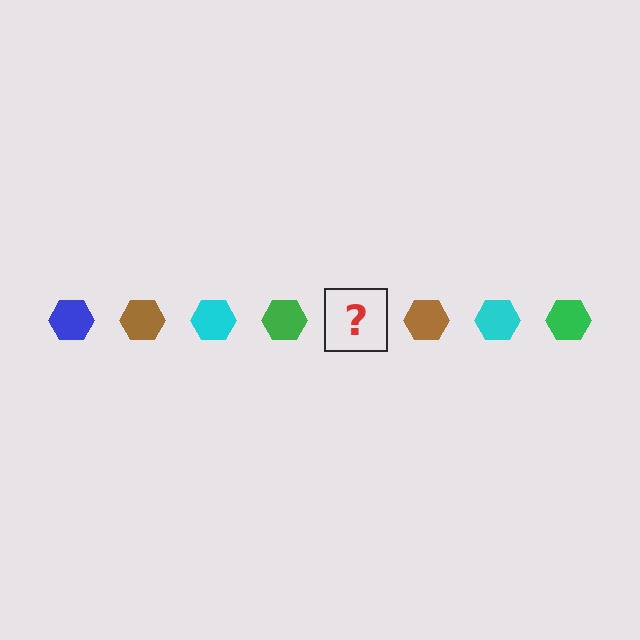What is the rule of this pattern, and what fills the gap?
The rule is that the pattern cycles through blue, brown, cyan, green hexagons. The gap should be filled with a blue hexagon.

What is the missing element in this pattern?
The missing element is a blue hexagon.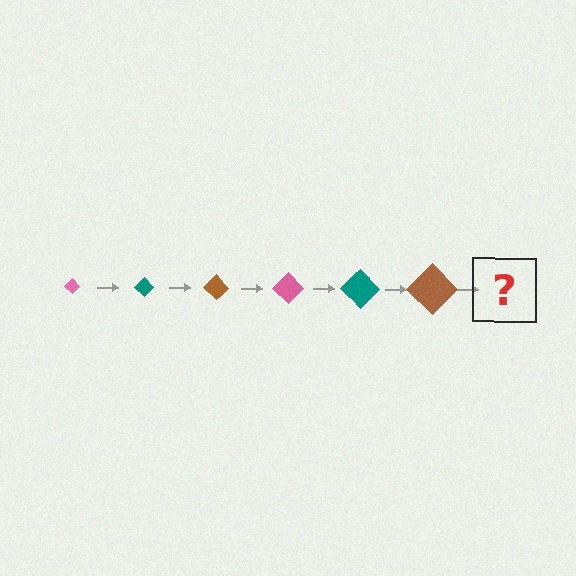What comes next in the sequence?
The next element should be a pink diamond, larger than the previous one.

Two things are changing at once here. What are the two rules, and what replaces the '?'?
The two rules are that the diamond grows larger each step and the color cycles through pink, teal, and brown. The '?' should be a pink diamond, larger than the previous one.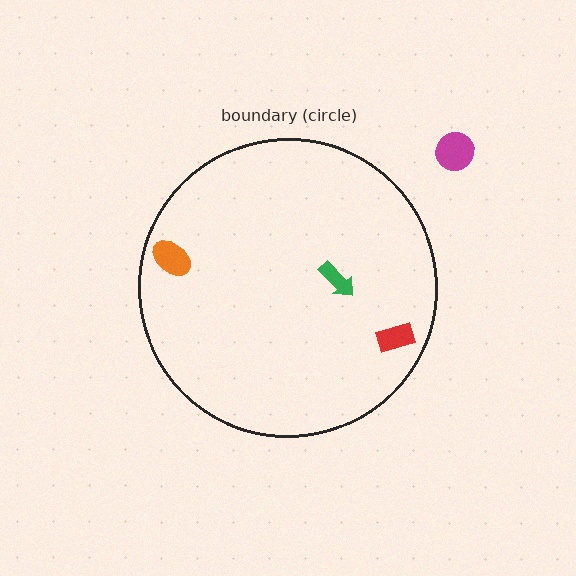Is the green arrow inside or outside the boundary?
Inside.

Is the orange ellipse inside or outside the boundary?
Inside.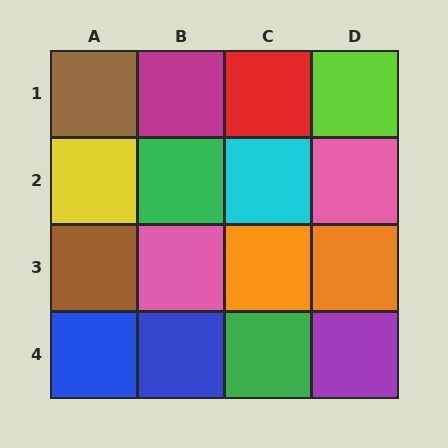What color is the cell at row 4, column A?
Blue.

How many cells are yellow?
1 cell is yellow.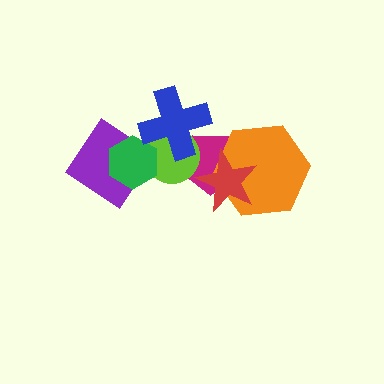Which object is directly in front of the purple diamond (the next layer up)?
The lime circle is directly in front of the purple diamond.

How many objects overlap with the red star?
2 objects overlap with the red star.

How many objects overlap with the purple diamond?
2 objects overlap with the purple diamond.